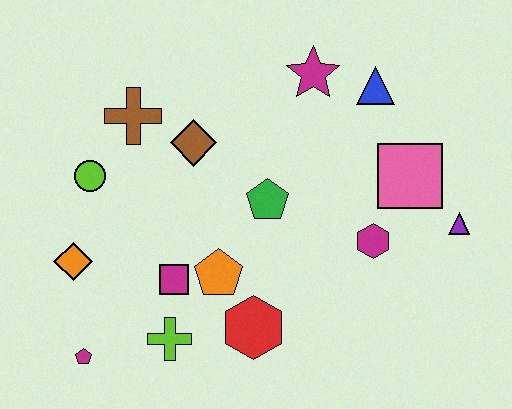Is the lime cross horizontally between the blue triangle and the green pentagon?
No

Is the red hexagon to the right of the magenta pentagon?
Yes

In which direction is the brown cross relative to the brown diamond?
The brown cross is to the left of the brown diamond.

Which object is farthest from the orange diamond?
The purple triangle is farthest from the orange diamond.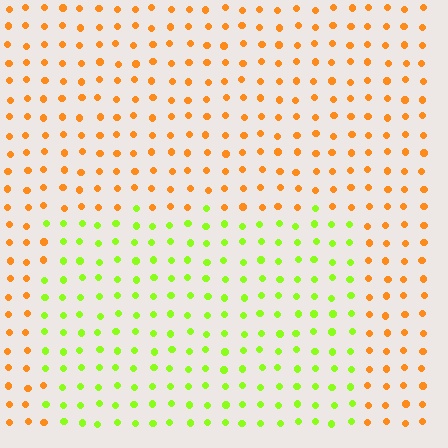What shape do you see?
I see a rectangle.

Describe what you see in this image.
The image is filled with small orange elements in a uniform arrangement. A rectangle-shaped region is visible where the elements are tinted to a slightly different hue, forming a subtle color boundary.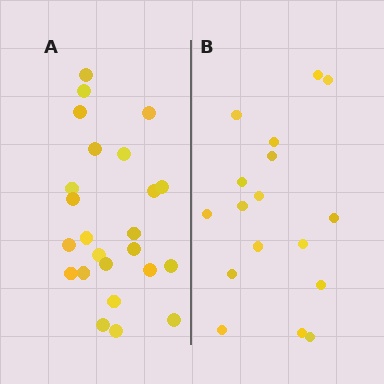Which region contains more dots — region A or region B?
Region A (the left region) has more dots.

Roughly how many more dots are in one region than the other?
Region A has roughly 8 or so more dots than region B.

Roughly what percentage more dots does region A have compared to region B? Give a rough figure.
About 40% more.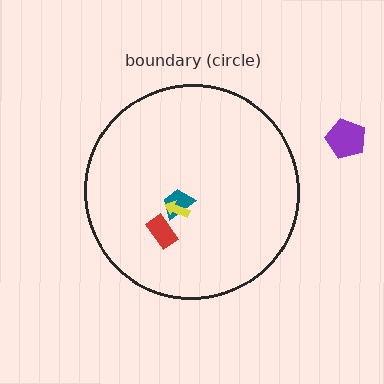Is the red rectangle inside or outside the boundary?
Inside.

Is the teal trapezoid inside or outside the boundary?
Inside.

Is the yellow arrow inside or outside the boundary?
Inside.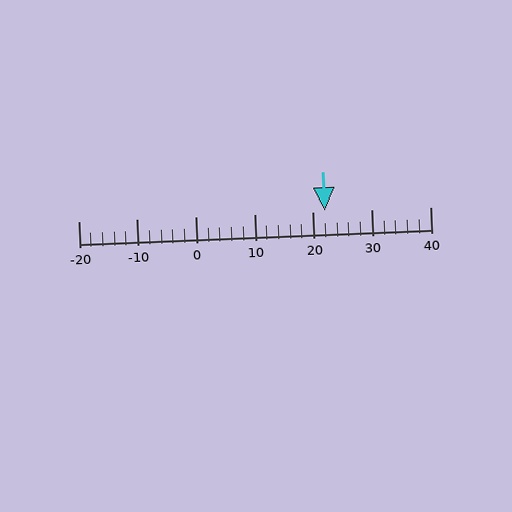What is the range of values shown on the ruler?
The ruler shows values from -20 to 40.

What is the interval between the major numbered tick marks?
The major tick marks are spaced 10 units apart.